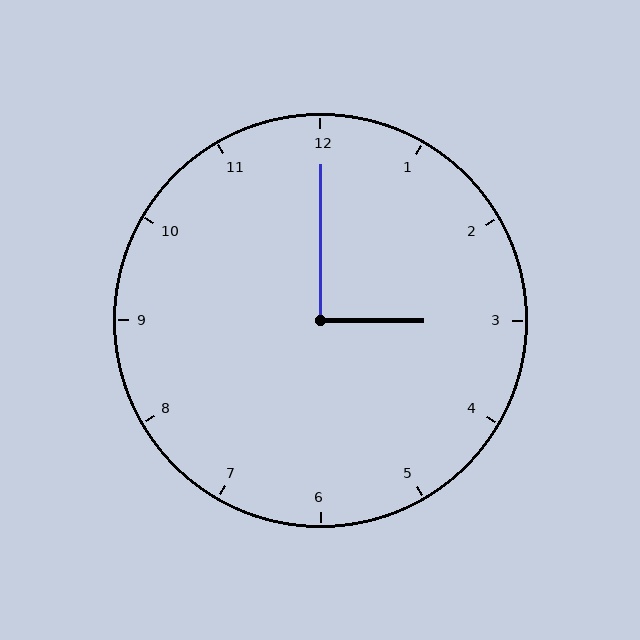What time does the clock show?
3:00.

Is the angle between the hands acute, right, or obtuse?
It is right.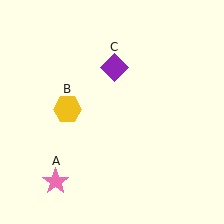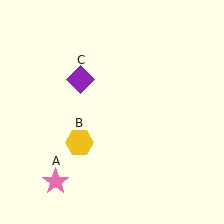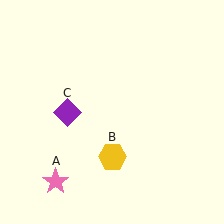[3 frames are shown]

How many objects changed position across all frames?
2 objects changed position: yellow hexagon (object B), purple diamond (object C).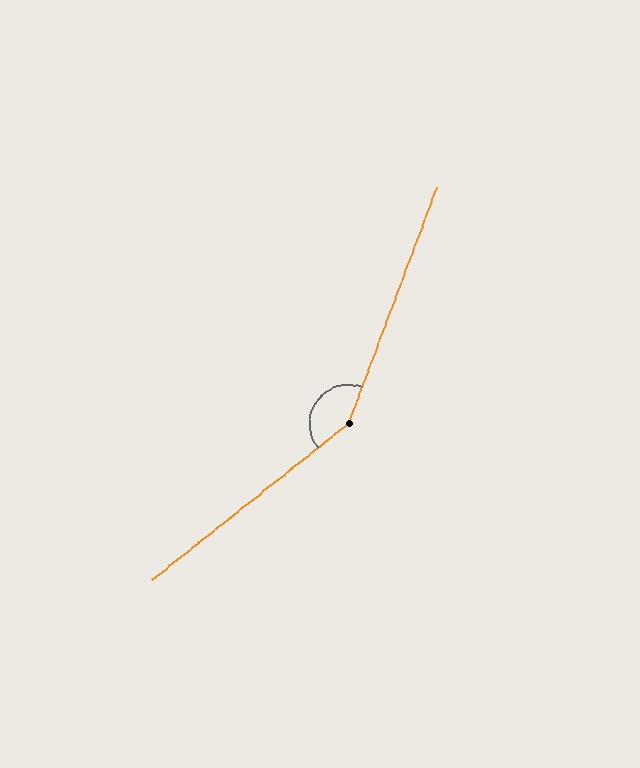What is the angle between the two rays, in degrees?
Approximately 149 degrees.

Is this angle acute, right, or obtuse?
It is obtuse.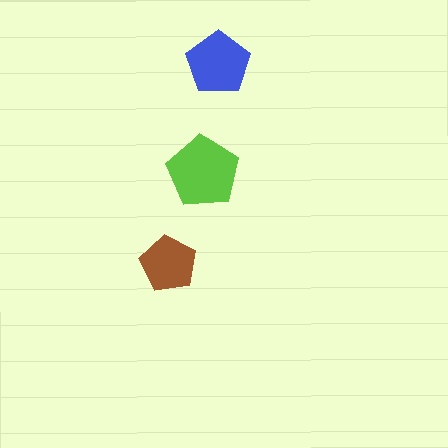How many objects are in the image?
There are 3 objects in the image.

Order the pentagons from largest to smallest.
the lime one, the blue one, the brown one.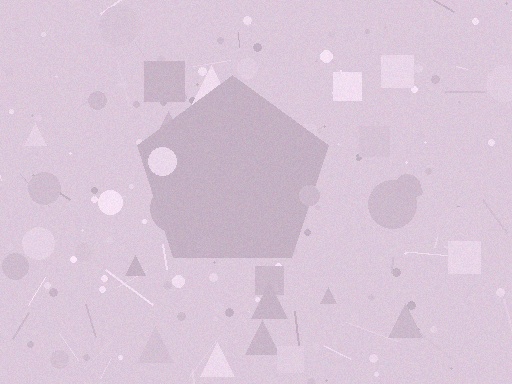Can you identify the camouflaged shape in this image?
The camouflaged shape is a pentagon.